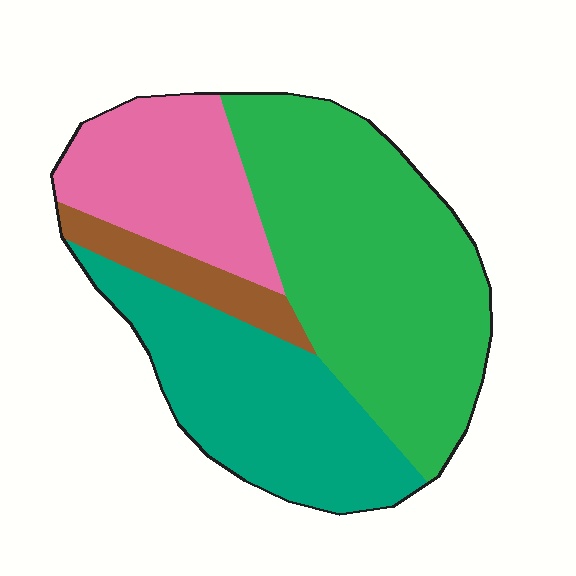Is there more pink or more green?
Green.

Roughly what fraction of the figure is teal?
Teal covers 28% of the figure.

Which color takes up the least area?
Brown, at roughly 5%.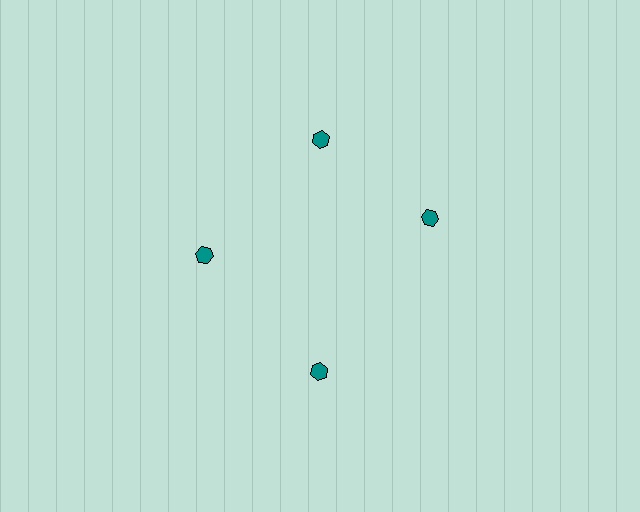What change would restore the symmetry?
The symmetry would be restored by rotating it back into even spacing with its neighbors so that all 4 hexagons sit at equal angles and equal distance from the center.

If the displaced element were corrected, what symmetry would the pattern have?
It would have 4-fold rotational symmetry — the pattern would map onto itself every 90 degrees.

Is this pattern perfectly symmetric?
No. The 4 teal hexagons are arranged in a ring, but one element near the 3 o'clock position is rotated out of alignment along the ring, breaking the 4-fold rotational symmetry.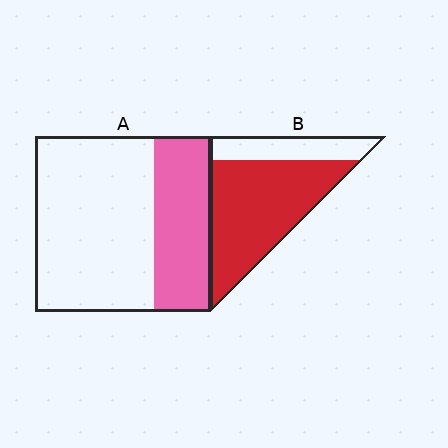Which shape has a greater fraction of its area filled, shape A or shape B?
Shape B.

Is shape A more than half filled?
No.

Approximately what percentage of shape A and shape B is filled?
A is approximately 30% and B is approximately 75%.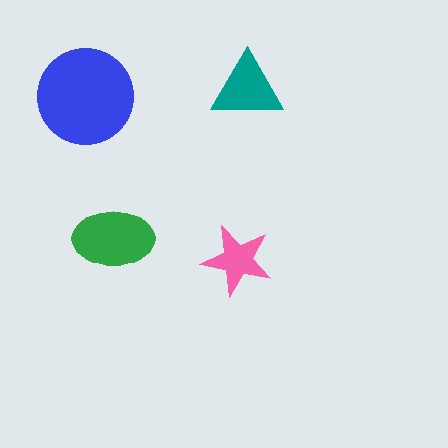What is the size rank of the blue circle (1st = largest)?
1st.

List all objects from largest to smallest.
The blue circle, the green ellipse, the teal triangle, the pink star.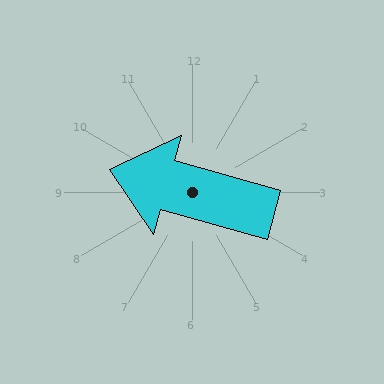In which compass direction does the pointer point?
West.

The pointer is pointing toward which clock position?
Roughly 10 o'clock.